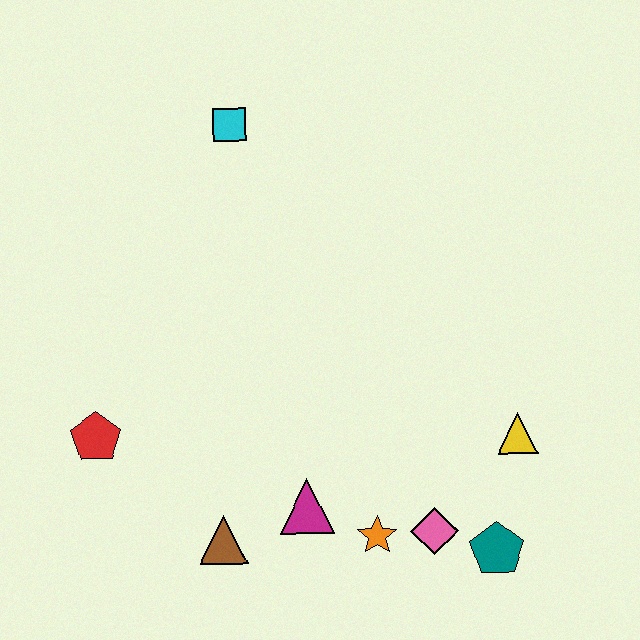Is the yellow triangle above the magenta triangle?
Yes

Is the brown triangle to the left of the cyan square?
Yes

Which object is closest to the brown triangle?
The magenta triangle is closest to the brown triangle.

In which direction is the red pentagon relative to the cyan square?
The red pentagon is below the cyan square.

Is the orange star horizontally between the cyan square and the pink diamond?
Yes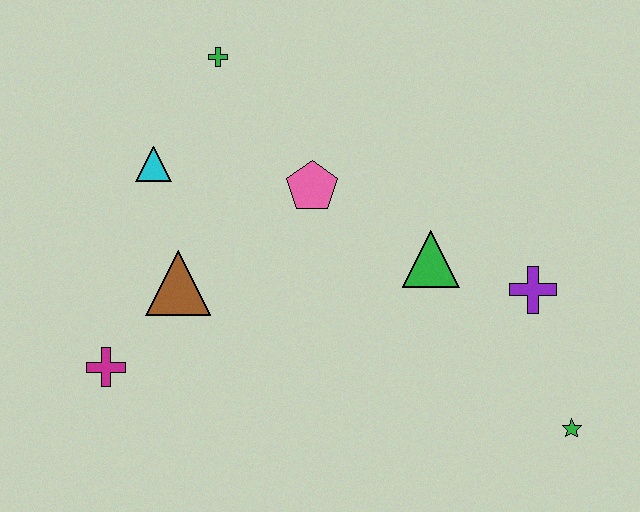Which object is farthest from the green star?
The green cross is farthest from the green star.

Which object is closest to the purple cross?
The green triangle is closest to the purple cross.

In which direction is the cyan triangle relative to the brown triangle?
The cyan triangle is above the brown triangle.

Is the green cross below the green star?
No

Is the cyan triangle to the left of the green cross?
Yes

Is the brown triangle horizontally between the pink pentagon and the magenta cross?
Yes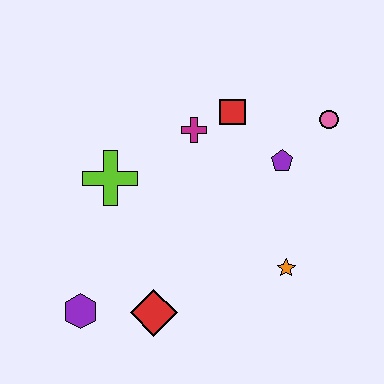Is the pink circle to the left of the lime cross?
No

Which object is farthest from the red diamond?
The pink circle is farthest from the red diamond.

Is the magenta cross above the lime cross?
Yes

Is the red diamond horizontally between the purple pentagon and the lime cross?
Yes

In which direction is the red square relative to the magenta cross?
The red square is to the right of the magenta cross.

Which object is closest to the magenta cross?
The red square is closest to the magenta cross.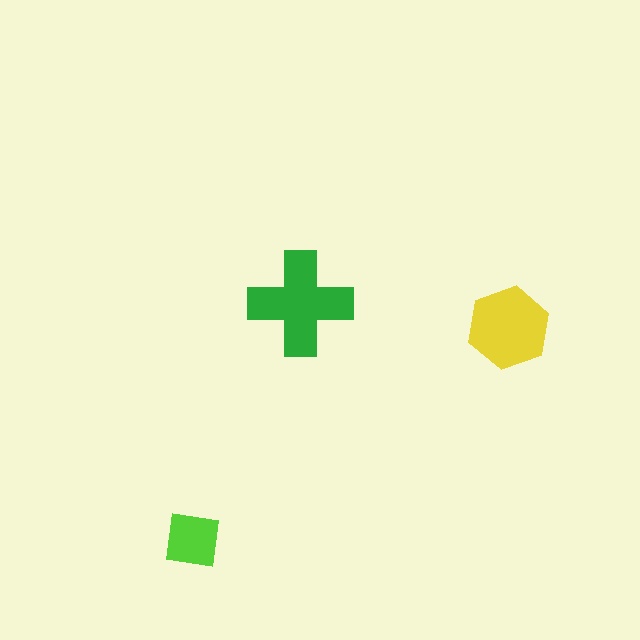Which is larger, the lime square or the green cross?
The green cross.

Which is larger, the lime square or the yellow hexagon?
The yellow hexagon.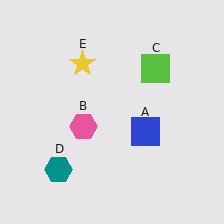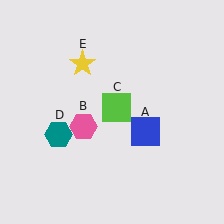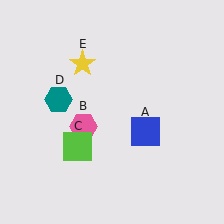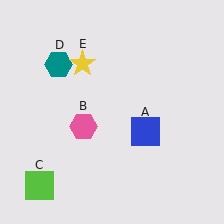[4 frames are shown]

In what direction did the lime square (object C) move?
The lime square (object C) moved down and to the left.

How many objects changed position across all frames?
2 objects changed position: lime square (object C), teal hexagon (object D).